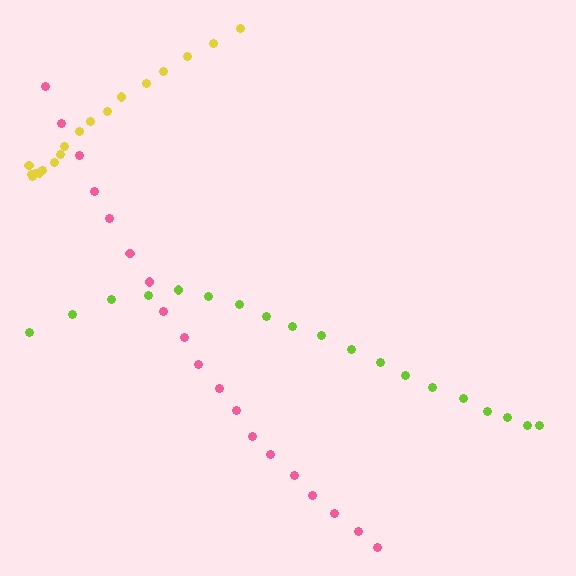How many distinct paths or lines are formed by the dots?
There are 3 distinct paths.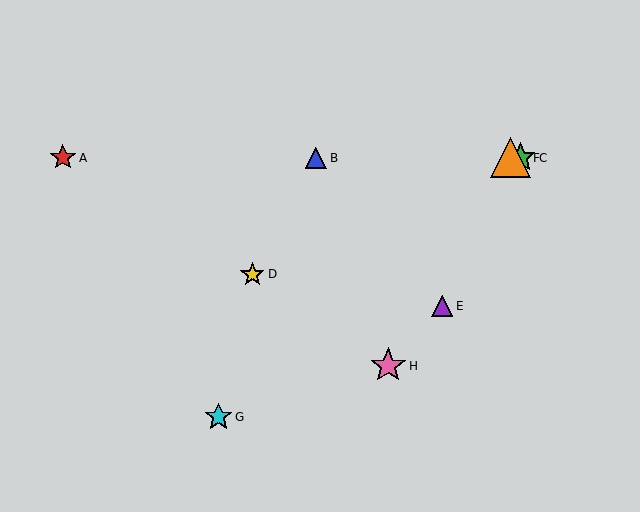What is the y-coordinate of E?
Object E is at y≈306.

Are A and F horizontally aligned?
Yes, both are at y≈158.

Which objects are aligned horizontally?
Objects A, B, C, F are aligned horizontally.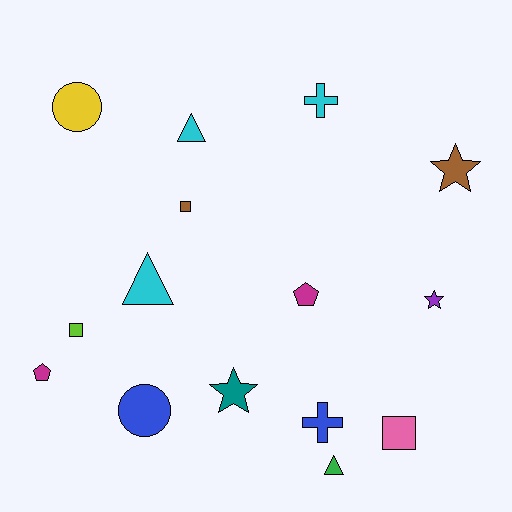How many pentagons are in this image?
There are 2 pentagons.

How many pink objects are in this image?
There is 1 pink object.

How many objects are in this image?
There are 15 objects.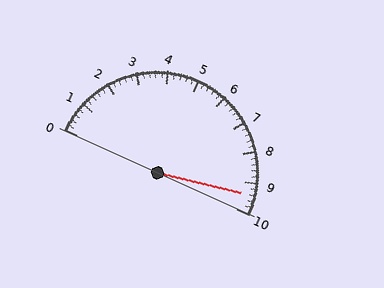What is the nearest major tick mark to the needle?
The nearest major tick mark is 9.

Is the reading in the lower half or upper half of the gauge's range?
The reading is in the upper half of the range (0 to 10).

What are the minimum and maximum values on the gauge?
The gauge ranges from 0 to 10.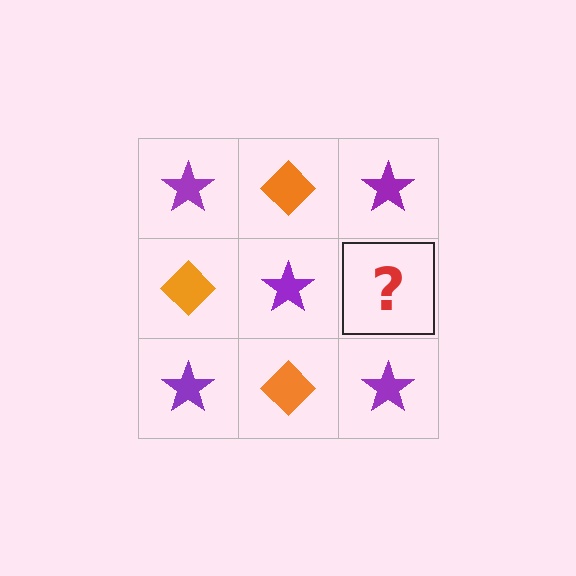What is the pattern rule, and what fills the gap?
The rule is that it alternates purple star and orange diamond in a checkerboard pattern. The gap should be filled with an orange diamond.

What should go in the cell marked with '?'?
The missing cell should contain an orange diamond.